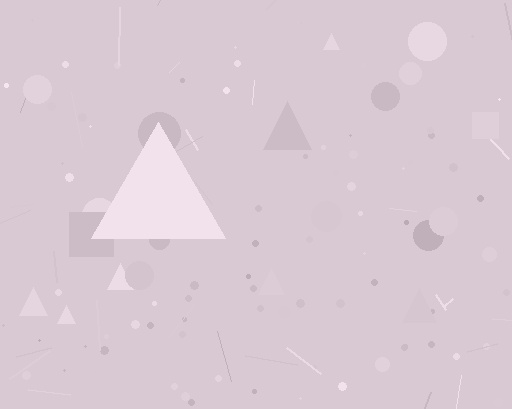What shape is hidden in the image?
A triangle is hidden in the image.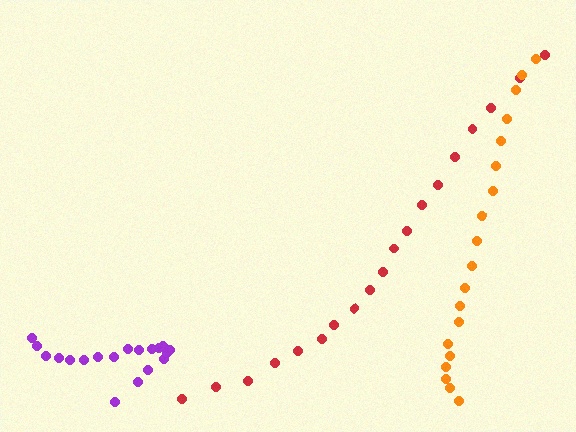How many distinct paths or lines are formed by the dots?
There are 3 distinct paths.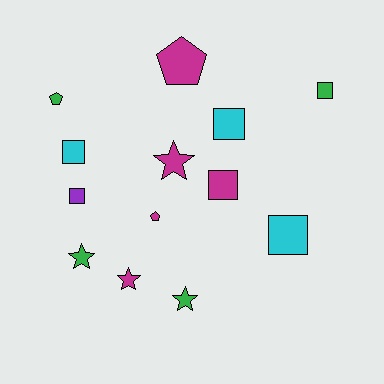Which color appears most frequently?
Magenta, with 5 objects.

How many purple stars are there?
There are no purple stars.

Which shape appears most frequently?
Square, with 6 objects.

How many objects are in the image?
There are 13 objects.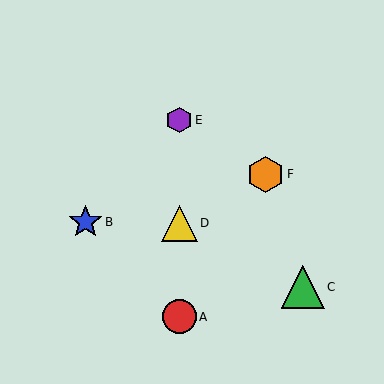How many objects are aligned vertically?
3 objects (A, D, E) are aligned vertically.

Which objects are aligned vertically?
Objects A, D, E are aligned vertically.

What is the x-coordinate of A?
Object A is at x≈179.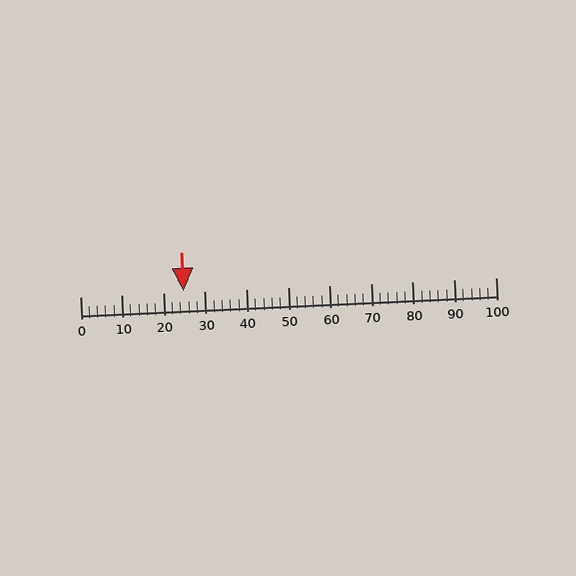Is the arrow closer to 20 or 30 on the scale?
The arrow is closer to 20.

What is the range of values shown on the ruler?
The ruler shows values from 0 to 100.